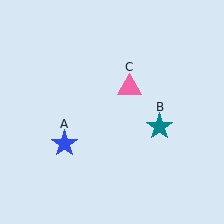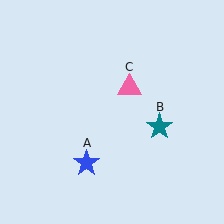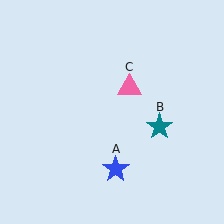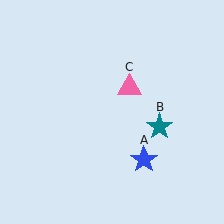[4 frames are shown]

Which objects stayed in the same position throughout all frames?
Teal star (object B) and pink triangle (object C) remained stationary.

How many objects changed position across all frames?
1 object changed position: blue star (object A).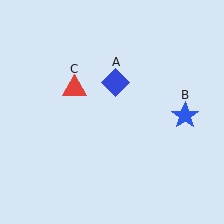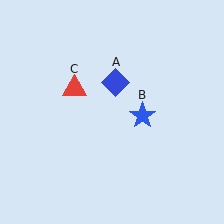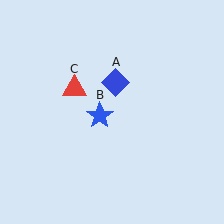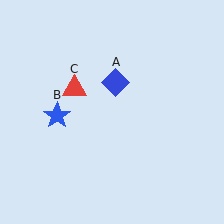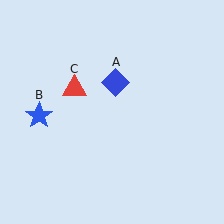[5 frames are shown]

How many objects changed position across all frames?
1 object changed position: blue star (object B).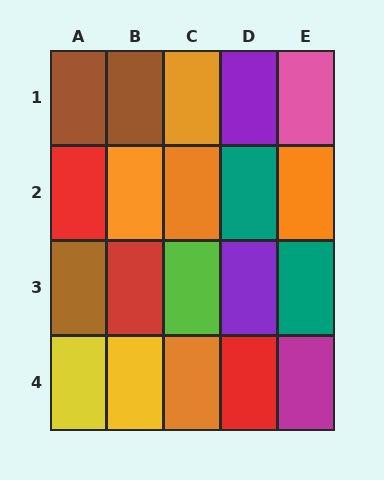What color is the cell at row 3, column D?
Purple.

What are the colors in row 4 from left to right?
Yellow, yellow, orange, red, magenta.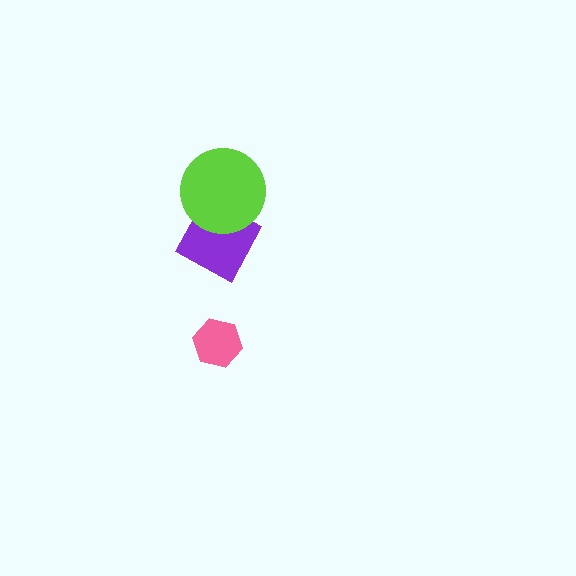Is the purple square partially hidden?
Yes, it is partially covered by another shape.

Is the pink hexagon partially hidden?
No, no other shape covers it.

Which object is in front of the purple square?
The lime circle is in front of the purple square.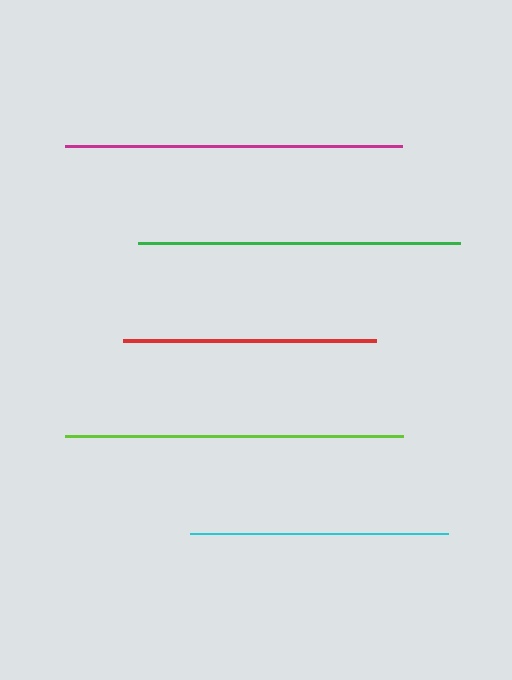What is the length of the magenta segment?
The magenta segment is approximately 337 pixels long.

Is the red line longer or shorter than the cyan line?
The cyan line is longer than the red line.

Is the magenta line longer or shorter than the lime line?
The lime line is longer than the magenta line.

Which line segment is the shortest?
The red line is the shortest at approximately 253 pixels.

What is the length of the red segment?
The red segment is approximately 253 pixels long.